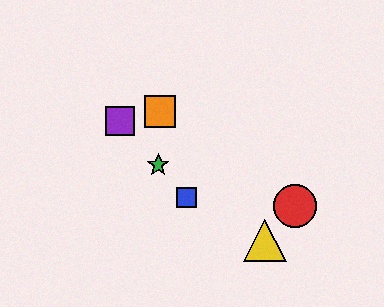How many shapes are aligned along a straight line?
3 shapes (the blue square, the green star, the purple square) are aligned along a straight line.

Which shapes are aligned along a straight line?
The blue square, the green star, the purple square are aligned along a straight line.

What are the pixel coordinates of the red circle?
The red circle is at (295, 206).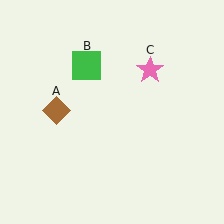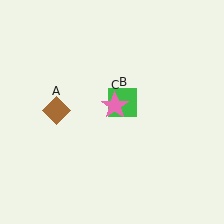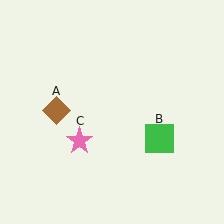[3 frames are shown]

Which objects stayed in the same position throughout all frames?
Brown diamond (object A) remained stationary.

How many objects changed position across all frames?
2 objects changed position: green square (object B), pink star (object C).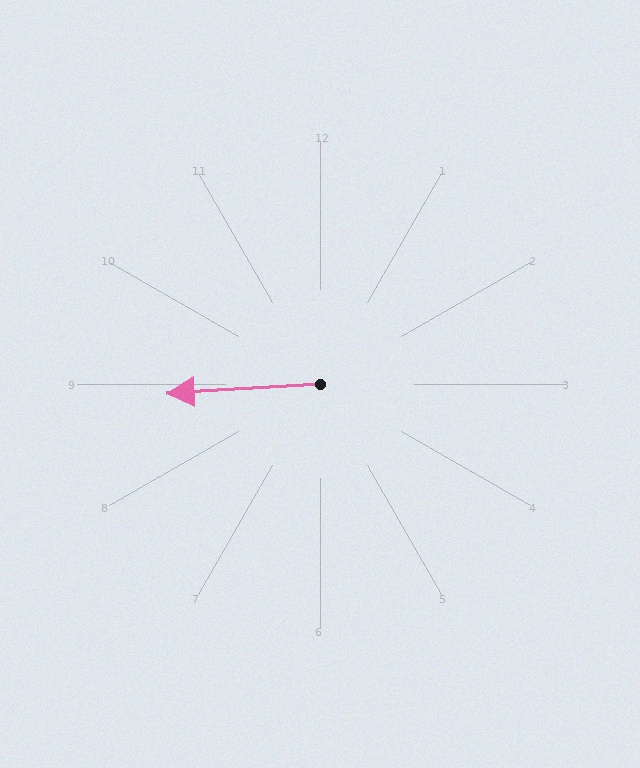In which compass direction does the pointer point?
West.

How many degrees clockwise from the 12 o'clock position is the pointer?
Approximately 267 degrees.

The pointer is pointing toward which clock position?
Roughly 9 o'clock.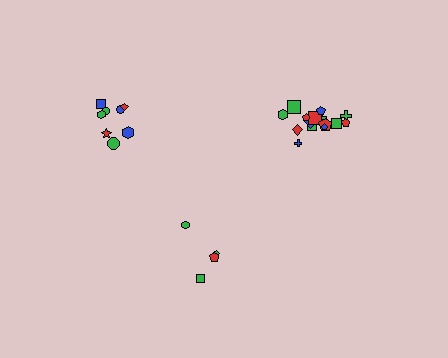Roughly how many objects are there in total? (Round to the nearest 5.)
Roughly 25 objects in total.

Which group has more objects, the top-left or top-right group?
The top-right group.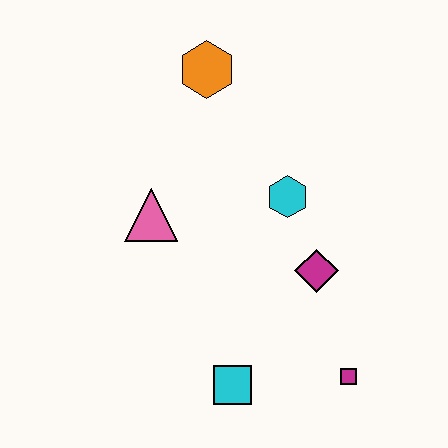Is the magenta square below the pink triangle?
Yes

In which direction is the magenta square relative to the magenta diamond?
The magenta square is below the magenta diamond.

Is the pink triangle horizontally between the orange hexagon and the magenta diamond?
No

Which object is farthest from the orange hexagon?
The magenta square is farthest from the orange hexagon.